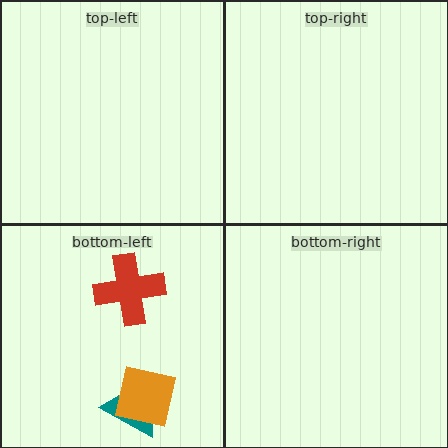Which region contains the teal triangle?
The bottom-left region.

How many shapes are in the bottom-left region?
3.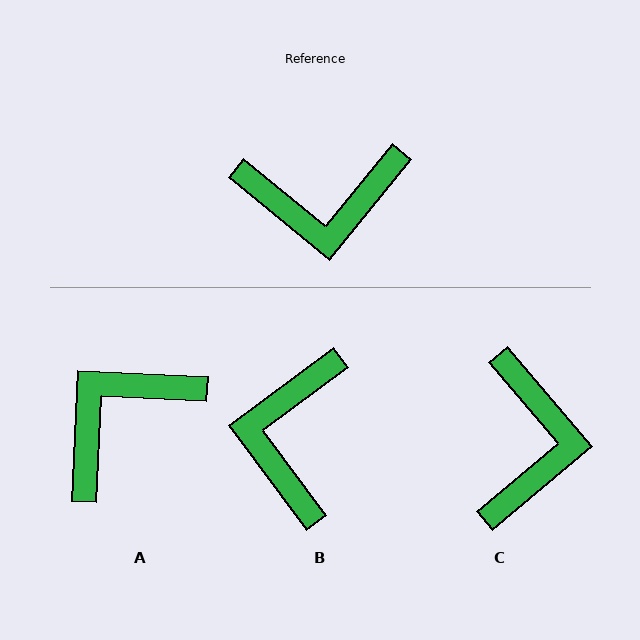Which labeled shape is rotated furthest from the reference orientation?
A, about 143 degrees away.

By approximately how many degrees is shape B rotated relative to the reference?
Approximately 104 degrees clockwise.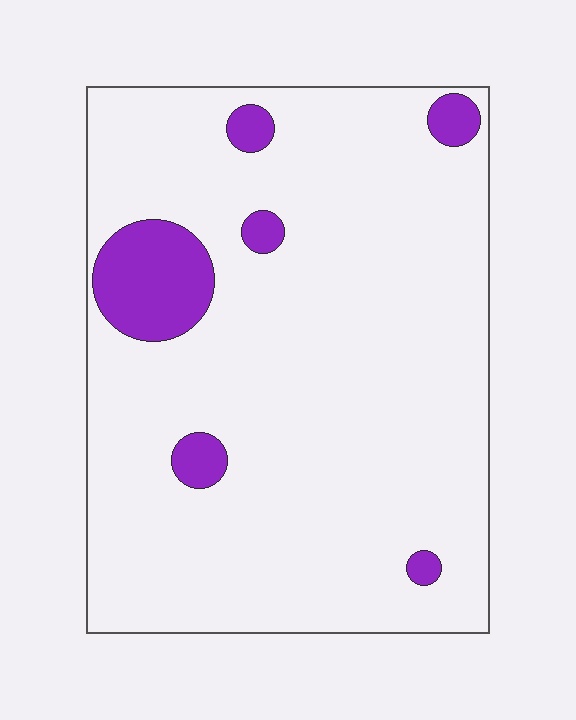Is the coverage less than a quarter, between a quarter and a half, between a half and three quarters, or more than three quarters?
Less than a quarter.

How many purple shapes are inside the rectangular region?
6.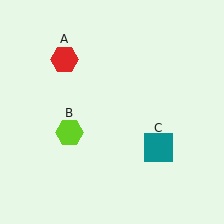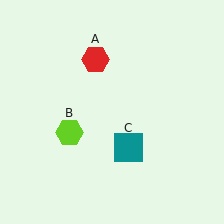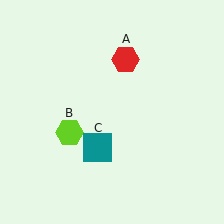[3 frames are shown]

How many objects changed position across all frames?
2 objects changed position: red hexagon (object A), teal square (object C).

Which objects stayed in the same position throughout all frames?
Lime hexagon (object B) remained stationary.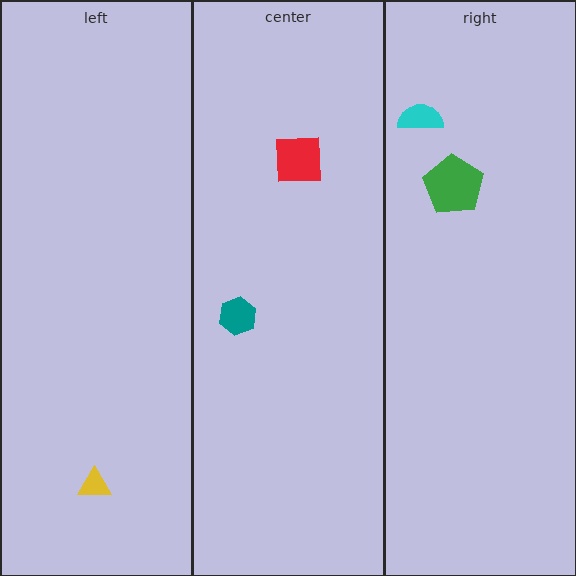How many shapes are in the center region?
2.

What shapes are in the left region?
The yellow triangle.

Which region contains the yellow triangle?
The left region.